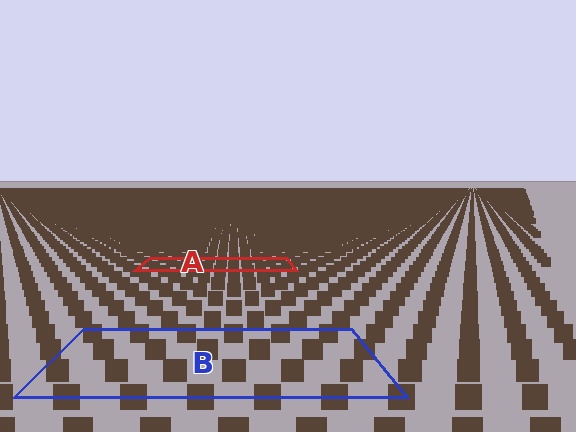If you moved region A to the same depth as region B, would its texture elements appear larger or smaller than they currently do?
They would appear larger. At a closer depth, the same texture elements are projected at a bigger on-screen size.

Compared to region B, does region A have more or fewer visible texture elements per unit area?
Region A has more texture elements per unit area — they are packed more densely because it is farther away.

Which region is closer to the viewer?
Region B is closer. The texture elements there are larger and more spread out.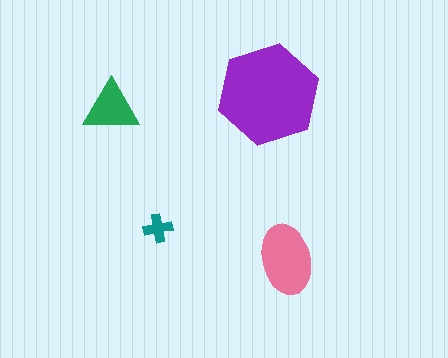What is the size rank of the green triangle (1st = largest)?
3rd.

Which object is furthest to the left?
The green triangle is leftmost.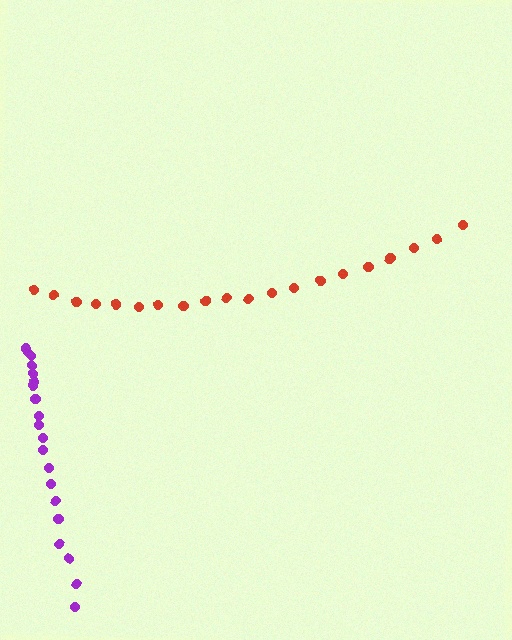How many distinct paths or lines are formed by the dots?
There are 2 distinct paths.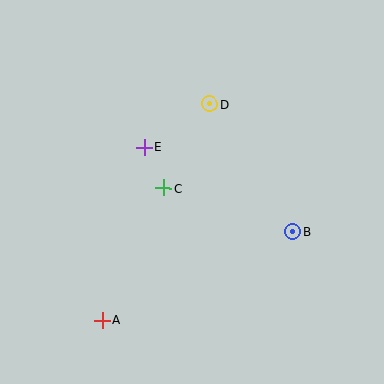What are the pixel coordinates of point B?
Point B is at (293, 231).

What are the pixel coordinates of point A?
Point A is at (102, 321).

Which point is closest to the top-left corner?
Point E is closest to the top-left corner.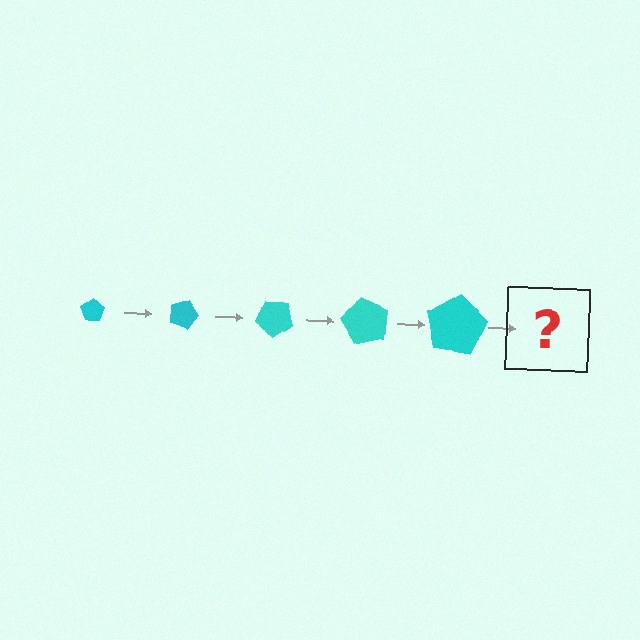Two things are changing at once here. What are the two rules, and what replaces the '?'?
The two rules are that the pentagon grows larger each step and it rotates 20 degrees each step. The '?' should be a pentagon, larger than the previous one and rotated 100 degrees from the start.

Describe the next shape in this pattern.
It should be a pentagon, larger than the previous one and rotated 100 degrees from the start.